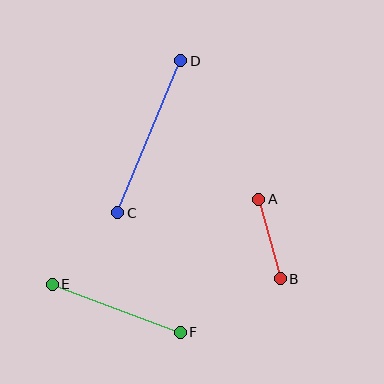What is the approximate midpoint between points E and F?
The midpoint is at approximately (116, 308) pixels.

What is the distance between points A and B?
The distance is approximately 83 pixels.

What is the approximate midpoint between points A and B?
The midpoint is at approximately (269, 239) pixels.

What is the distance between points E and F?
The distance is approximately 137 pixels.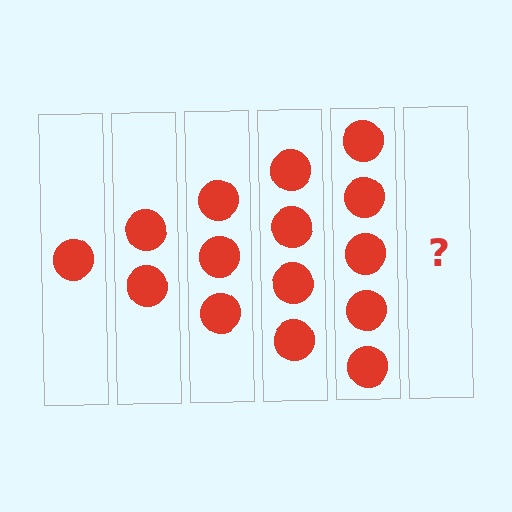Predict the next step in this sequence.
The next step is 6 circles.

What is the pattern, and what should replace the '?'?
The pattern is that each step adds one more circle. The '?' should be 6 circles.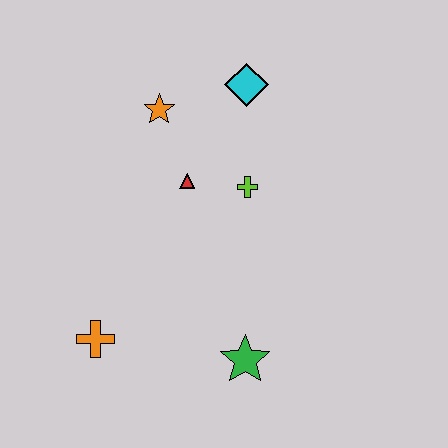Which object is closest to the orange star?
The red triangle is closest to the orange star.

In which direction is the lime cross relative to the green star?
The lime cross is above the green star.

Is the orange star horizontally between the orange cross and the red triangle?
Yes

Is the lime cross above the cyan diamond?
No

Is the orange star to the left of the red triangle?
Yes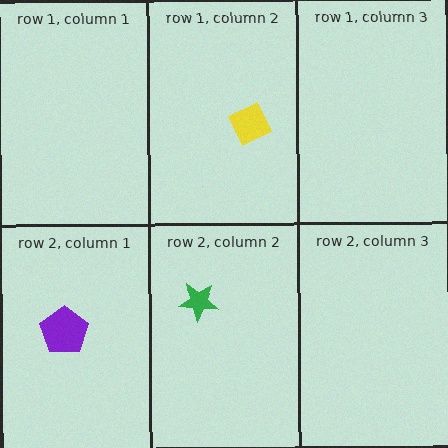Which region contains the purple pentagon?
The row 2, column 1 region.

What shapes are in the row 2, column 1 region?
The purple pentagon.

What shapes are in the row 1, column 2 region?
The yellow diamond.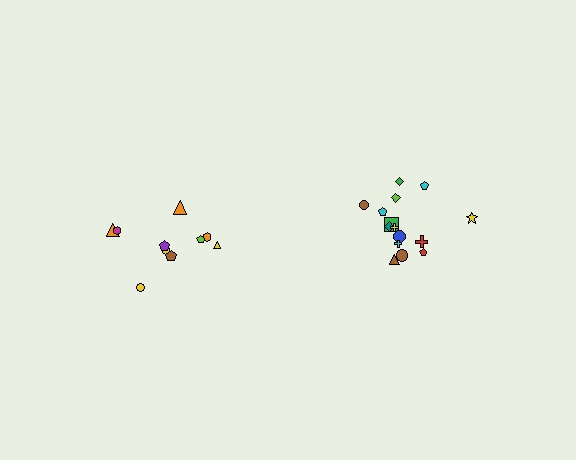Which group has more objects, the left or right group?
The right group.